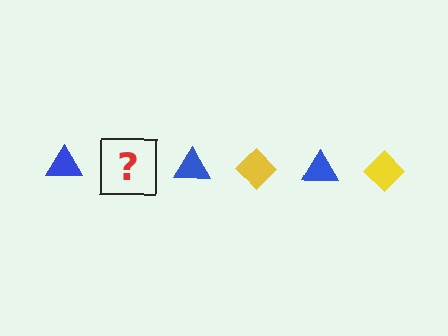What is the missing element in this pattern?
The missing element is a yellow diamond.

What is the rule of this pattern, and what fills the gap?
The rule is that the pattern alternates between blue triangle and yellow diamond. The gap should be filled with a yellow diamond.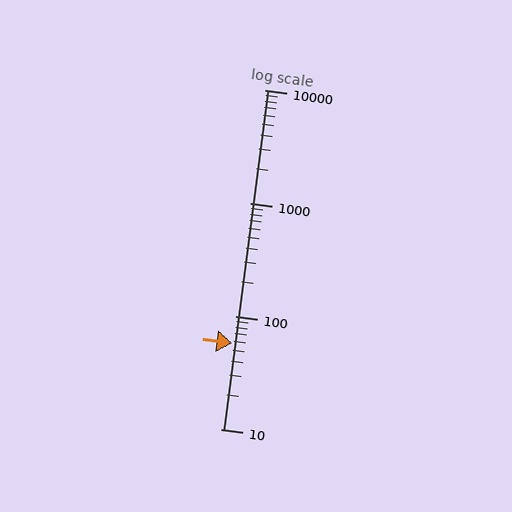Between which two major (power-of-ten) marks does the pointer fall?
The pointer is between 10 and 100.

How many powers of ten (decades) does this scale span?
The scale spans 3 decades, from 10 to 10000.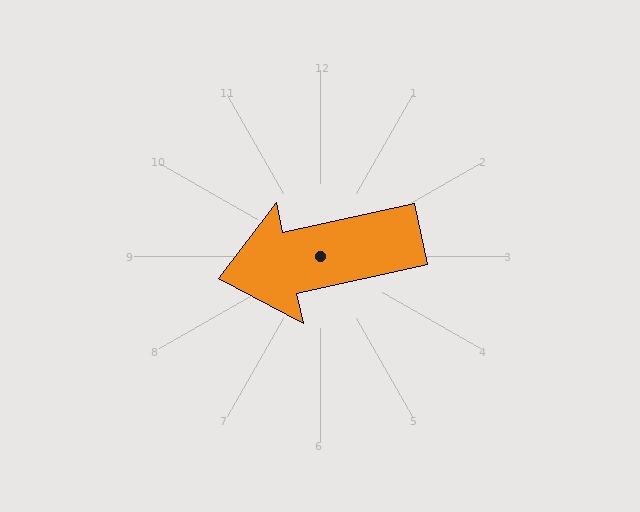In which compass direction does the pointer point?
West.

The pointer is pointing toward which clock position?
Roughly 9 o'clock.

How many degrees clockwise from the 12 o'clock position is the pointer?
Approximately 258 degrees.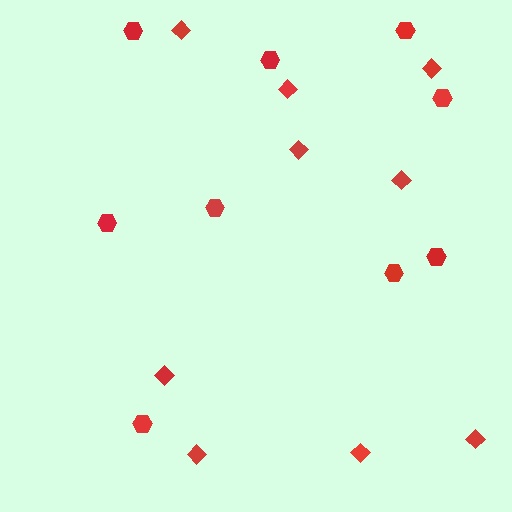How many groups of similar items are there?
There are 2 groups: one group of diamonds (9) and one group of hexagons (9).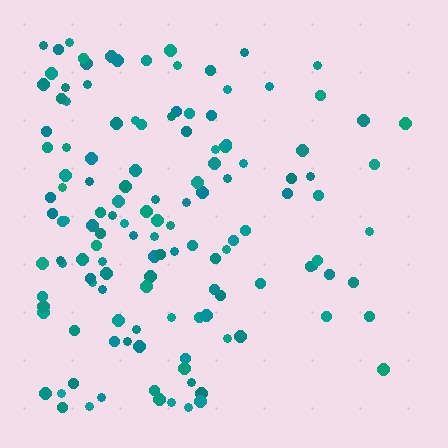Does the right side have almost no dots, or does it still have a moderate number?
Still a moderate number, just noticeably fewer than the left.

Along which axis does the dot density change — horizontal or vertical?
Horizontal.